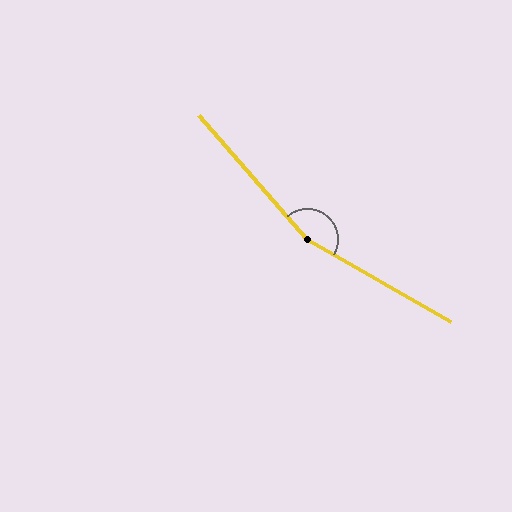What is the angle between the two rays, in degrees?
Approximately 161 degrees.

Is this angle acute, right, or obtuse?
It is obtuse.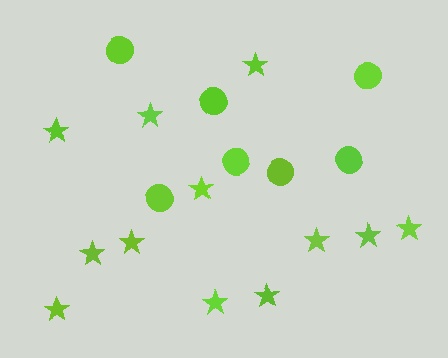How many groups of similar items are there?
There are 2 groups: one group of circles (7) and one group of stars (12).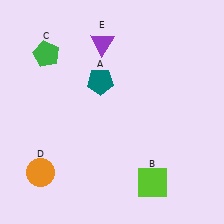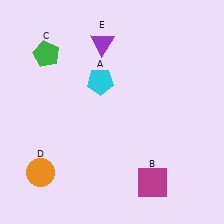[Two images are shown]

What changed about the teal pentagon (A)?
In Image 1, A is teal. In Image 2, it changed to cyan.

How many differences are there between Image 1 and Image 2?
There are 2 differences between the two images.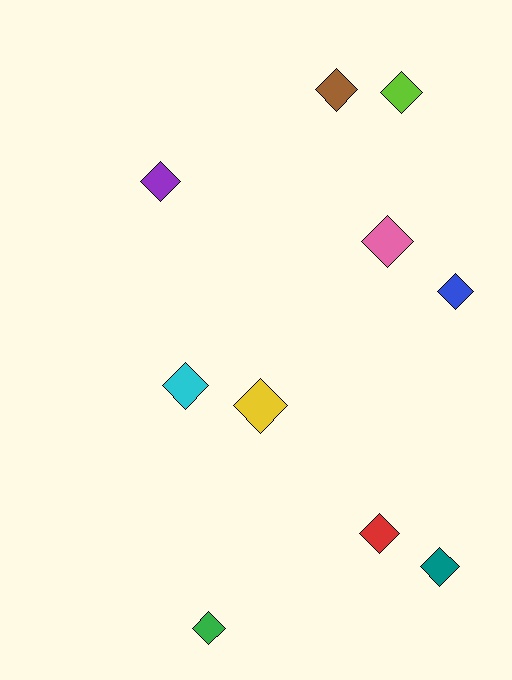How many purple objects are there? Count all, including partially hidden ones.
There is 1 purple object.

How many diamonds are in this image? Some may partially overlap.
There are 10 diamonds.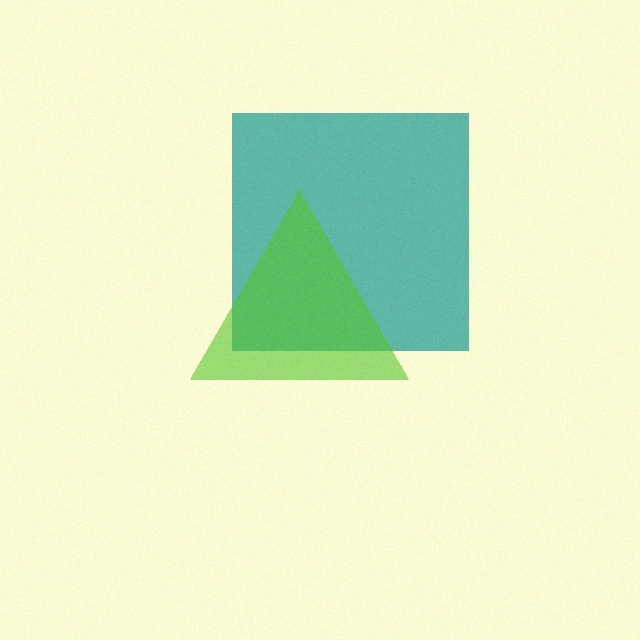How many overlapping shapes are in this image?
There are 2 overlapping shapes in the image.